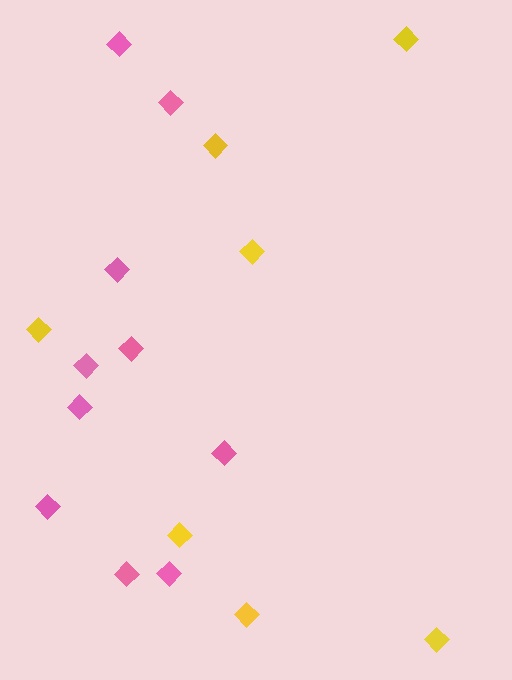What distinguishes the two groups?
There are 2 groups: one group of pink diamonds (10) and one group of yellow diamonds (7).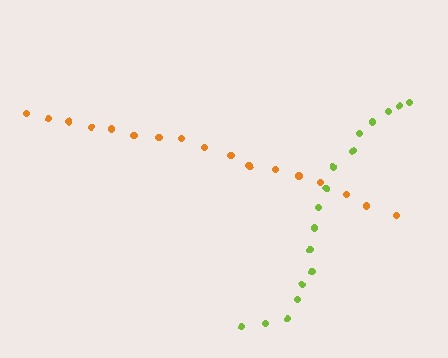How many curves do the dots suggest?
There are 2 distinct paths.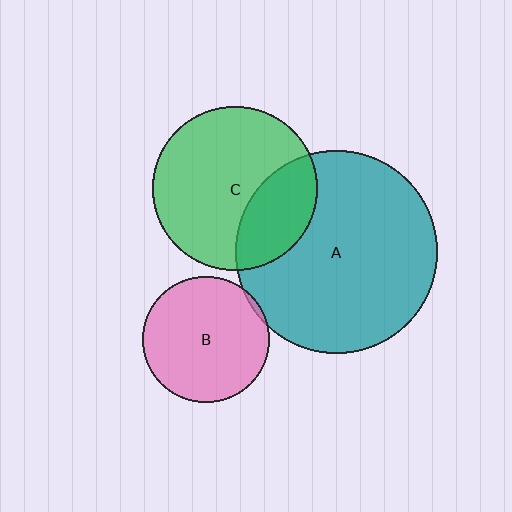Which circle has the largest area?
Circle A (teal).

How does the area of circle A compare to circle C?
Approximately 1.5 times.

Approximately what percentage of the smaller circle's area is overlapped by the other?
Approximately 5%.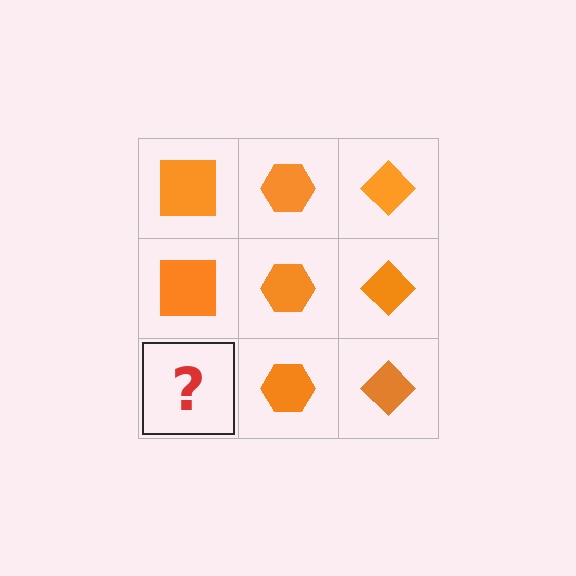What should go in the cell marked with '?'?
The missing cell should contain an orange square.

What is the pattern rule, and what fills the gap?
The rule is that each column has a consistent shape. The gap should be filled with an orange square.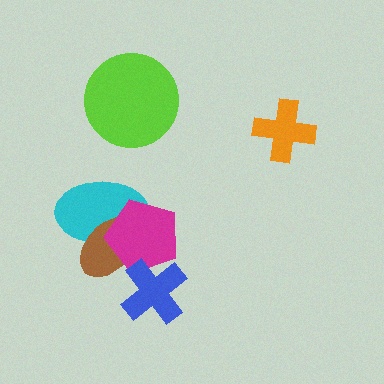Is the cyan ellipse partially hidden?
Yes, it is partially covered by another shape.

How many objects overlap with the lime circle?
0 objects overlap with the lime circle.